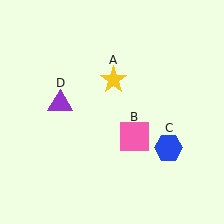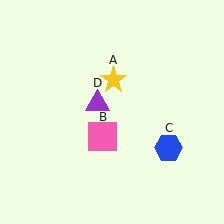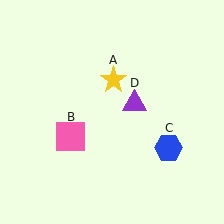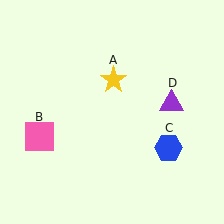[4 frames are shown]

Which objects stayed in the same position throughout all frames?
Yellow star (object A) and blue hexagon (object C) remained stationary.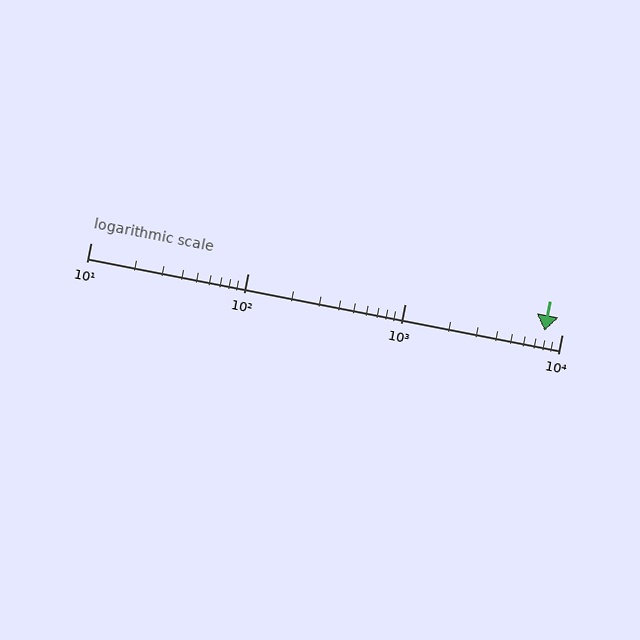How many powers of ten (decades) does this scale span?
The scale spans 3 decades, from 10 to 10000.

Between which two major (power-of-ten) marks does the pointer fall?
The pointer is between 1000 and 10000.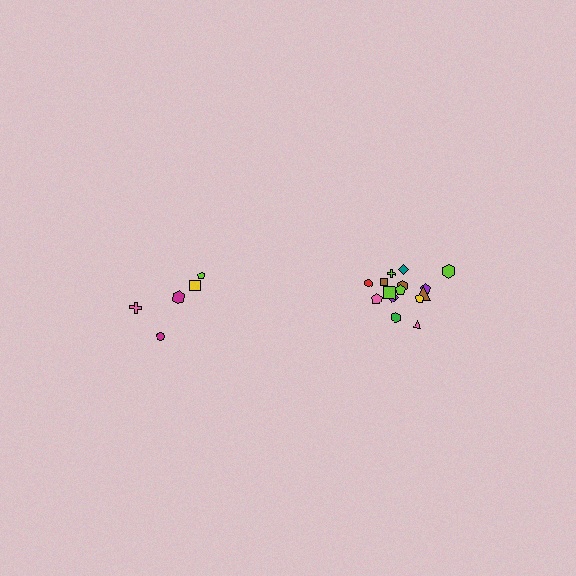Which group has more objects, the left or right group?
The right group.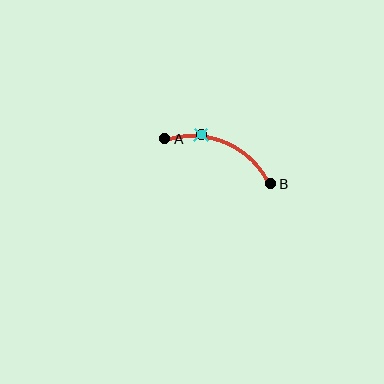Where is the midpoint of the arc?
The arc midpoint is the point on the curve farthest from the straight line joining A and B. It sits above that line.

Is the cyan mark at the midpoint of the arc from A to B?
No. The cyan mark lies on the arc but is closer to endpoint A. The arc midpoint would be at the point on the curve equidistant along the arc from both A and B.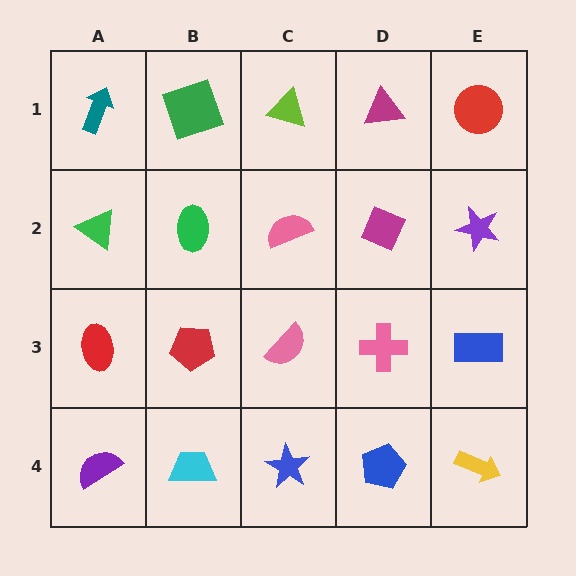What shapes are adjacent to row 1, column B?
A green ellipse (row 2, column B), a teal arrow (row 1, column A), a lime triangle (row 1, column C).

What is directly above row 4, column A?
A red ellipse.